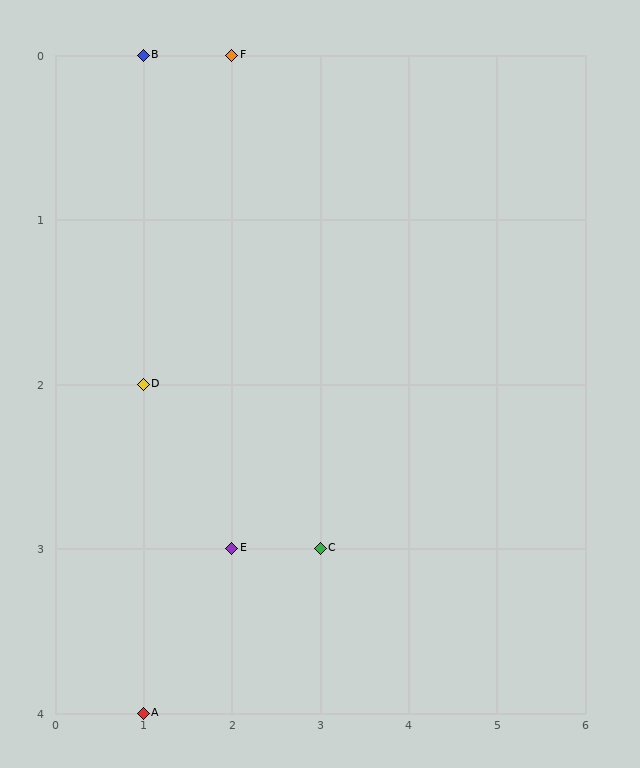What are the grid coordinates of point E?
Point E is at grid coordinates (2, 3).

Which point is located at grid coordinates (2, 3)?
Point E is at (2, 3).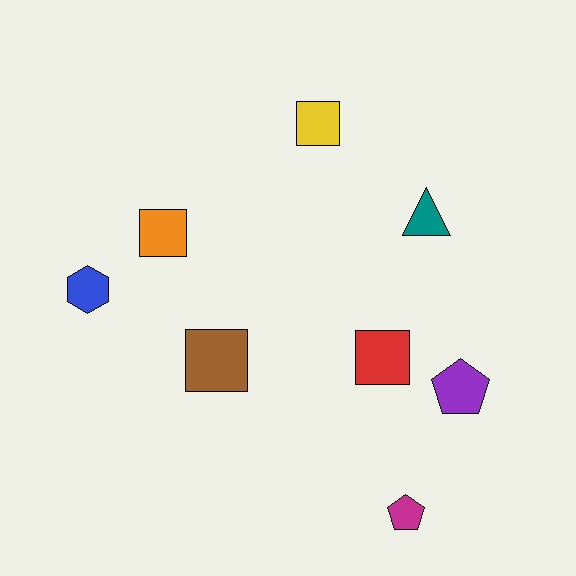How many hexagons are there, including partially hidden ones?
There is 1 hexagon.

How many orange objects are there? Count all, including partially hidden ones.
There is 1 orange object.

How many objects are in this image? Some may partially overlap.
There are 8 objects.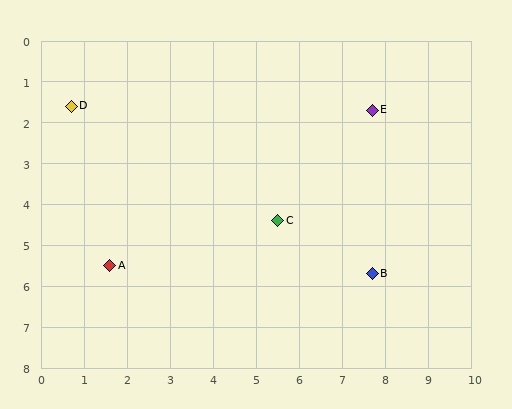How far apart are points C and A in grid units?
Points C and A are about 4.1 grid units apart.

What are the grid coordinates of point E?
Point E is at approximately (7.7, 1.7).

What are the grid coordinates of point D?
Point D is at approximately (0.7, 1.6).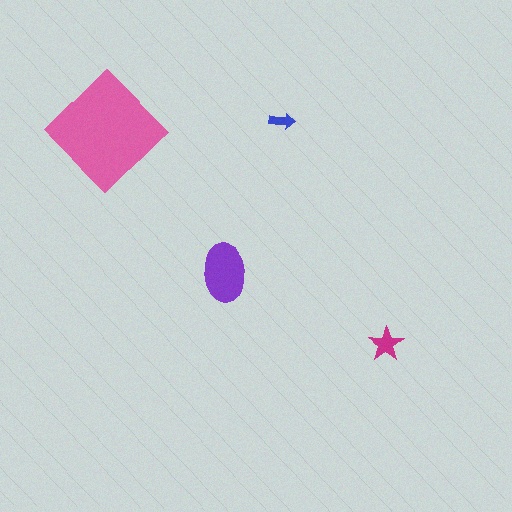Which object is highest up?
The blue arrow is topmost.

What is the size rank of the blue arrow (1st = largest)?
4th.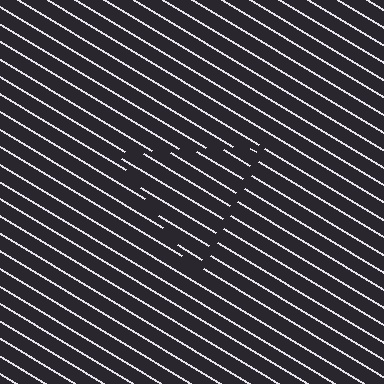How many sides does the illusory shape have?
3 sides — the line-ends trace a triangle.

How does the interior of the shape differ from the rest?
The interior of the shape contains the same grating, shifted by half a period — the contour is defined by the phase discontinuity where line-ends from the inner and outer gratings abut.